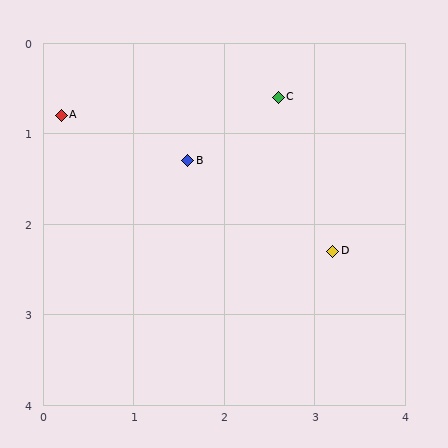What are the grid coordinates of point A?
Point A is at approximately (0.2, 0.8).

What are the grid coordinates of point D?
Point D is at approximately (3.2, 2.3).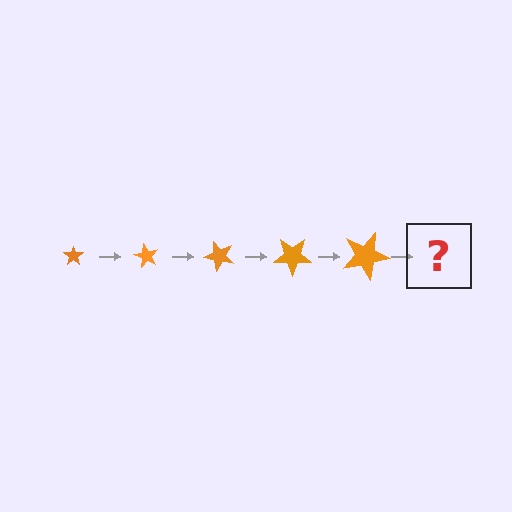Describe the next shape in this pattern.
It should be a star, larger than the previous one and rotated 300 degrees from the start.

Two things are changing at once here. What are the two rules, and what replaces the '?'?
The two rules are that the star grows larger each step and it rotates 60 degrees each step. The '?' should be a star, larger than the previous one and rotated 300 degrees from the start.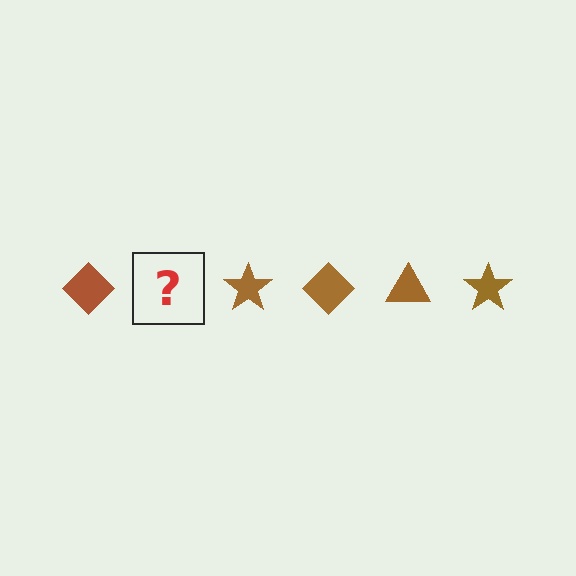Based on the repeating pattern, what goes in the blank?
The blank should be a brown triangle.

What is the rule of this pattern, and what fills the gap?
The rule is that the pattern cycles through diamond, triangle, star shapes in brown. The gap should be filled with a brown triangle.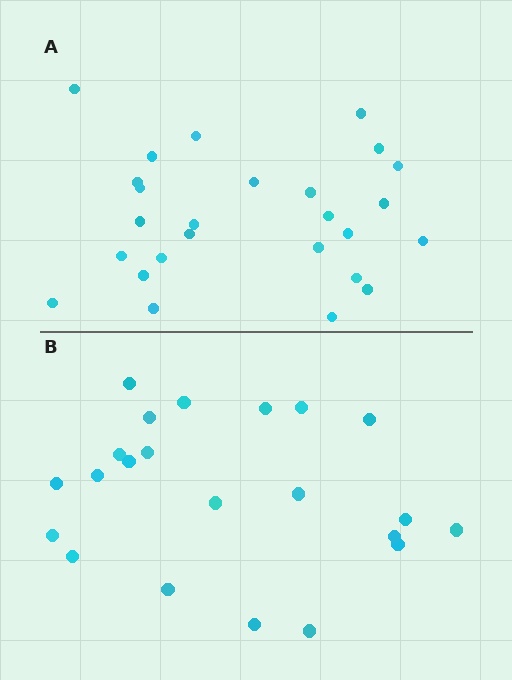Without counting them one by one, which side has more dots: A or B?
Region A (the top region) has more dots.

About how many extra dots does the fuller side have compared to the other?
Region A has about 4 more dots than region B.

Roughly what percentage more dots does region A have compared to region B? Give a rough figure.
About 20% more.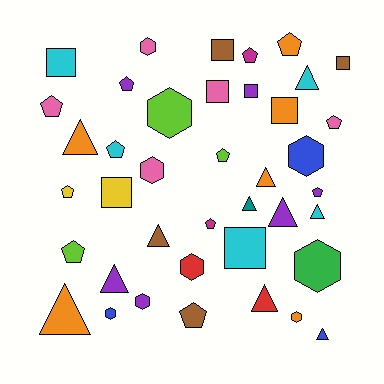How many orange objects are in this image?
There are 6 orange objects.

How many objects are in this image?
There are 40 objects.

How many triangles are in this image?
There are 11 triangles.